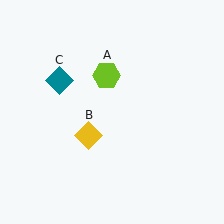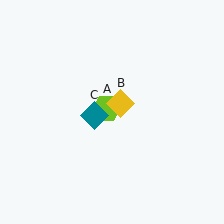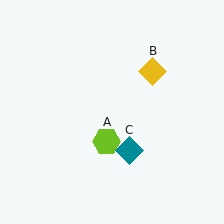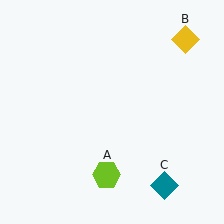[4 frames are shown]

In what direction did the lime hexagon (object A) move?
The lime hexagon (object A) moved down.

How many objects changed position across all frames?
3 objects changed position: lime hexagon (object A), yellow diamond (object B), teal diamond (object C).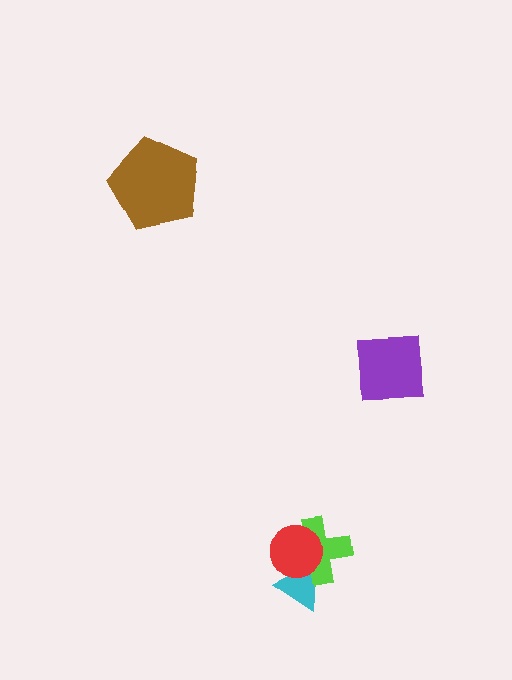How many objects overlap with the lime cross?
2 objects overlap with the lime cross.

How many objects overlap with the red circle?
2 objects overlap with the red circle.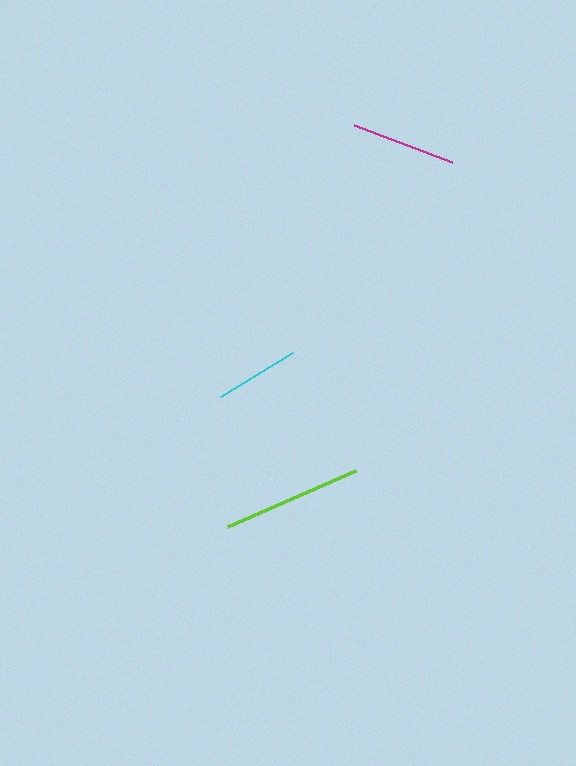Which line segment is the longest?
The lime line is the longest at approximately 140 pixels.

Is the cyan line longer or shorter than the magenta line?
The magenta line is longer than the cyan line.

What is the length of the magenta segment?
The magenta segment is approximately 104 pixels long.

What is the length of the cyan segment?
The cyan segment is approximately 85 pixels long.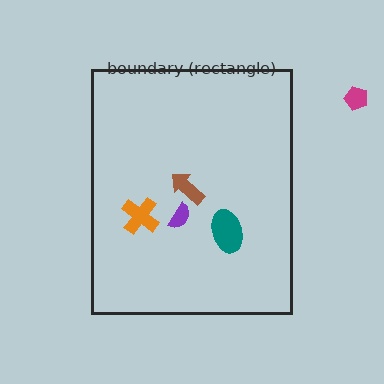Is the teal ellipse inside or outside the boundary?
Inside.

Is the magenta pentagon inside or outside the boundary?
Outside.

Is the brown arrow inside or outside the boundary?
Inside.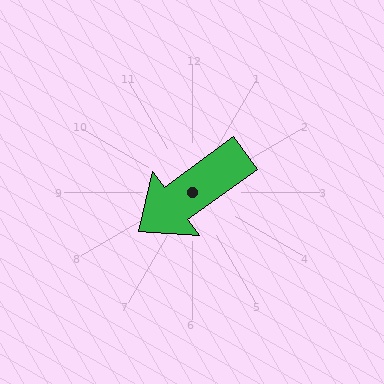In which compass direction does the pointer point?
Southwest.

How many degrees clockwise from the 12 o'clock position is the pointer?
Approximately 234 degrees.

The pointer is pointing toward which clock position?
Roughly 8 o'clock.